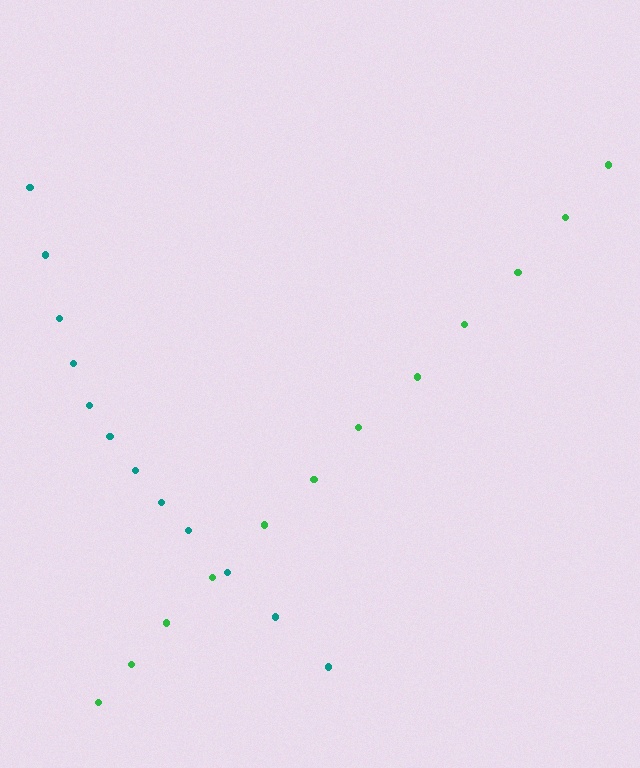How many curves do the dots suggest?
There are 2 distinct paths.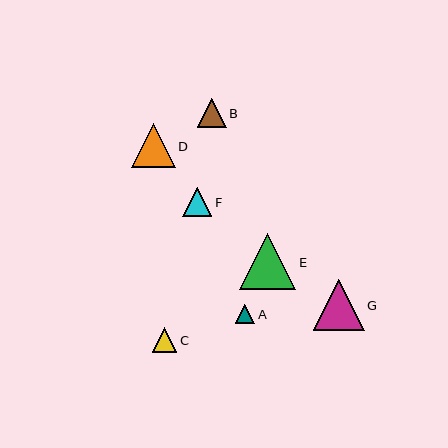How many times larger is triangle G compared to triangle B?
Triangle G is approximately 1.8 times the size of triangle B.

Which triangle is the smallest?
Triangle A is the smallest with a size of approximately 19 pixels.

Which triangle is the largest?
Triangle E is the largest with a size of approximately 56 pixels.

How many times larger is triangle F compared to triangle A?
Triangle F is approximately 1.5 times the size of triangle A.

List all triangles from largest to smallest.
From largest to smallest: E, G, D, F, B, C, A.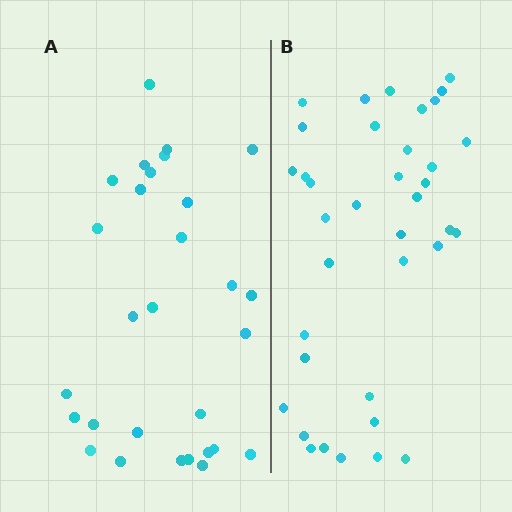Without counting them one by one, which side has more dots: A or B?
Region B (the right region) has more dots.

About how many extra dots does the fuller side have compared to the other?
Region B has roughly 8 or so more dots than region A.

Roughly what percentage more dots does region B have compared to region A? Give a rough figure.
About 30% more.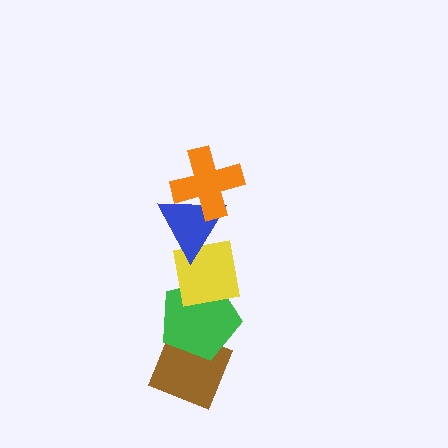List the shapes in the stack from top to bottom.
From top to bottom: the orange cross, the blue triangle, the yellow square, the green pentagon, the brown diamond.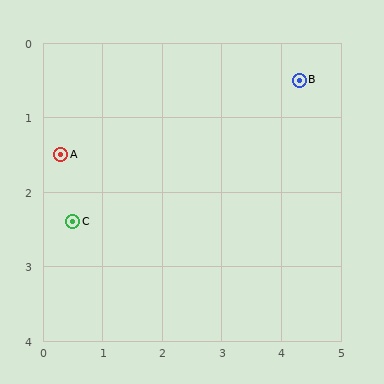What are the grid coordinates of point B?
Point B is at approximately (4.3, 0.5).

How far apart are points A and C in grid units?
Points A and C are about 0.9 grid units apart.